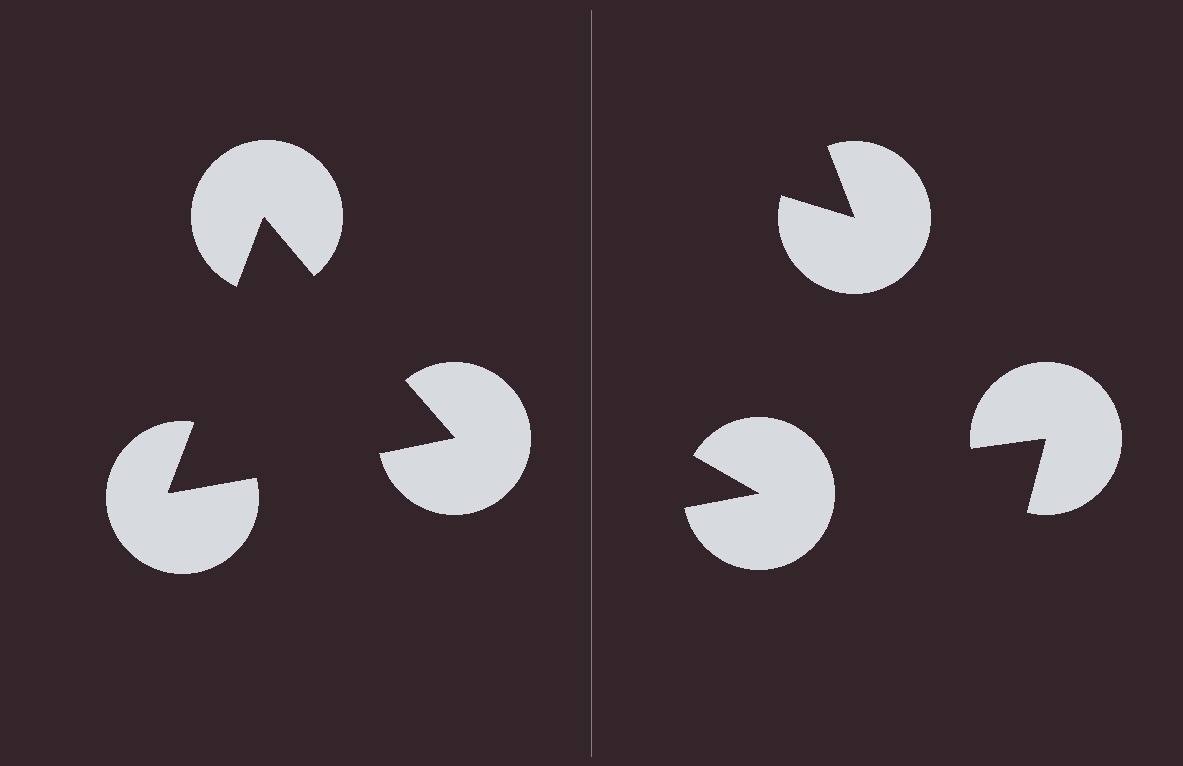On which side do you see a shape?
An illusory triangle appears on the left side. On the right side the wedge cuts are rotated, so no coherent shape forms.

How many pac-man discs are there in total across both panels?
6 — 3 on each side.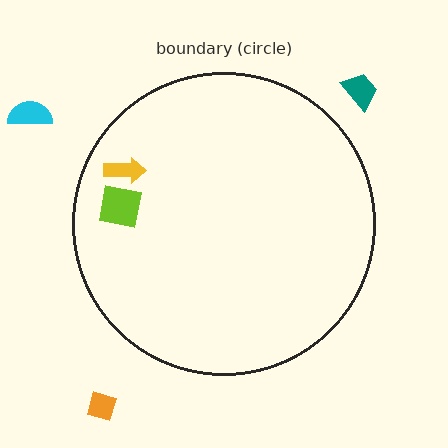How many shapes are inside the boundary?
2 inside, 3 outside.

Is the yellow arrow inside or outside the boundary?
Inside.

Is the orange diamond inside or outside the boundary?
Outside.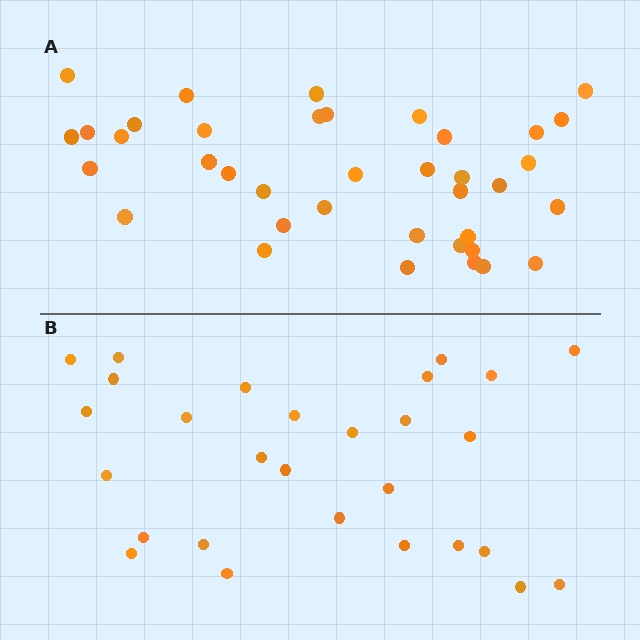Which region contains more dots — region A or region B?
Region A (the top region) has more dots.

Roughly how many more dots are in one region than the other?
Region A has roughly 10 or so more dots than region B.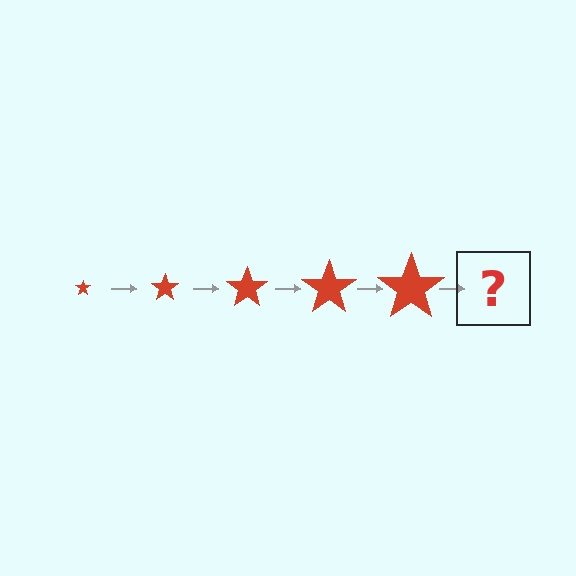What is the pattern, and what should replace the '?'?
The pattern is that the star gets progressively larger each step. The '?' should be a red star, larger than the previous one.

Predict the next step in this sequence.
The next step is a red star, larger than the previous one.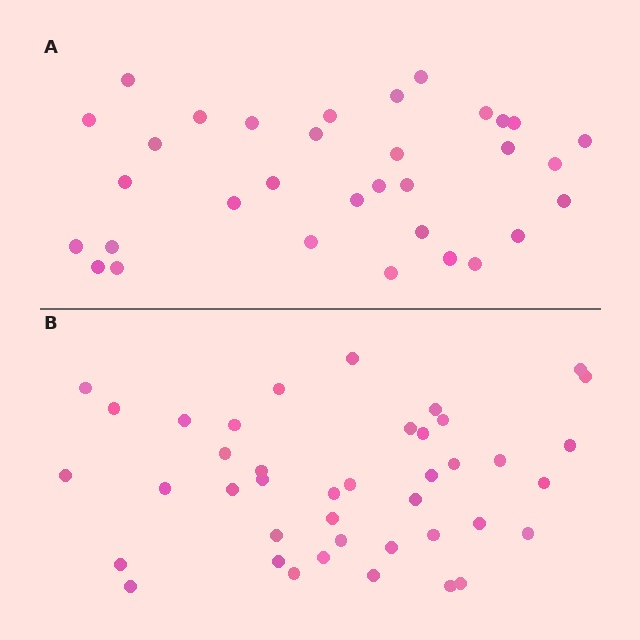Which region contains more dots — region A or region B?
Region B (the bottom region) has more dots.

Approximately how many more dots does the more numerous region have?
Region B has roughly 8 or so more dots than region A.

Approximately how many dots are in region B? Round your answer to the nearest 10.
About 40 dots. (The exact count is 41, which rounds to 40.)